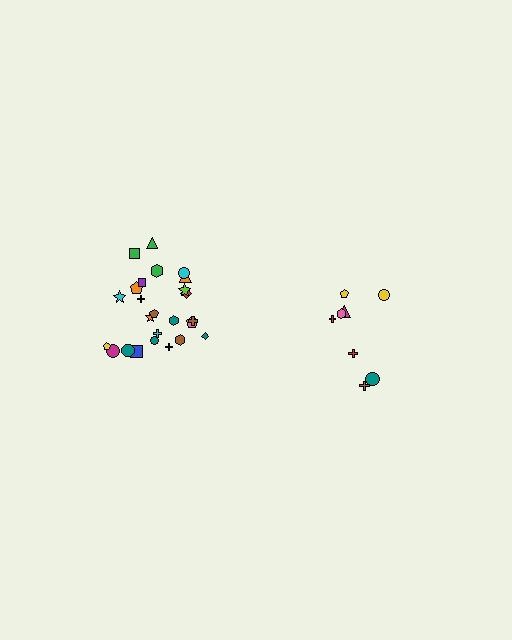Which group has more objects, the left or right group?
The left group.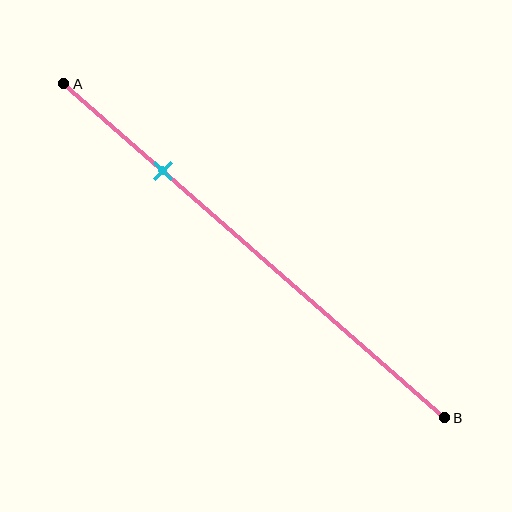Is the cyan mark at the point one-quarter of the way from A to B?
Yes, the mark is approximately at the one-quarter point.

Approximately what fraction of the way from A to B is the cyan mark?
The cyan mark is approximately 25% of the way from A to B.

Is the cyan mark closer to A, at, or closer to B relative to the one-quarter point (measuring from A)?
The cyan mark is approximately at the one-quarter point of segment AB.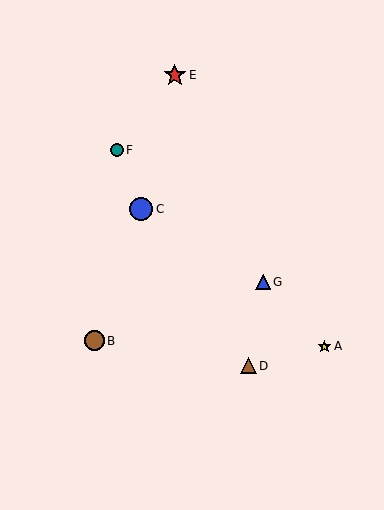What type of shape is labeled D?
Shape D is a brown triangle.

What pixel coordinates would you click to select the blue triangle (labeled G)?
Click at (263, 282) to select the blue triangle G.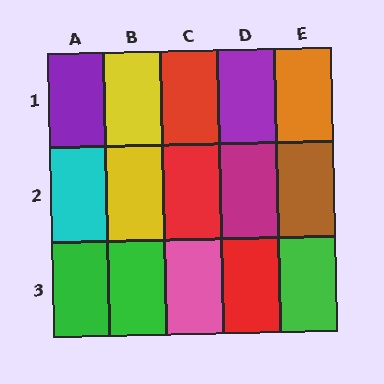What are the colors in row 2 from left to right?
Cyan, yellow, red, magenta, brown.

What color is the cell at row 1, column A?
Purple.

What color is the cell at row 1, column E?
Orange.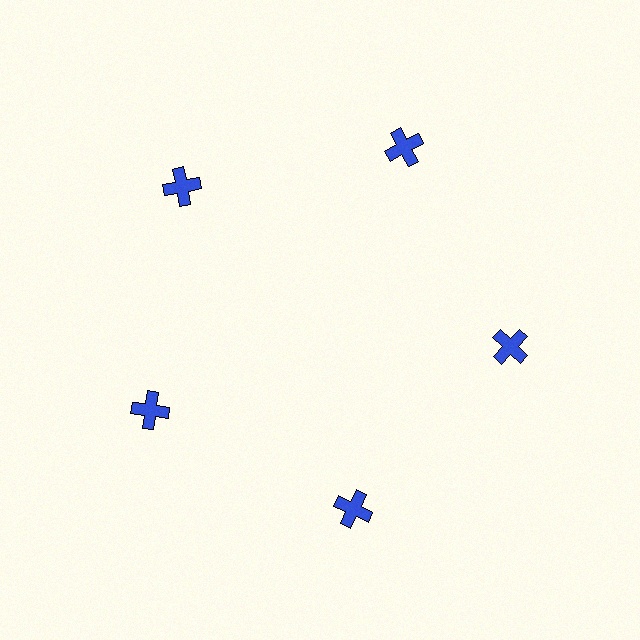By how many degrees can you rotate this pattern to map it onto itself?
The pattern maps onto itself every 72 degrees of rotation.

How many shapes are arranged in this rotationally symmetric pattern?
There are 5 shapes, arranged in 5 groups of 1.